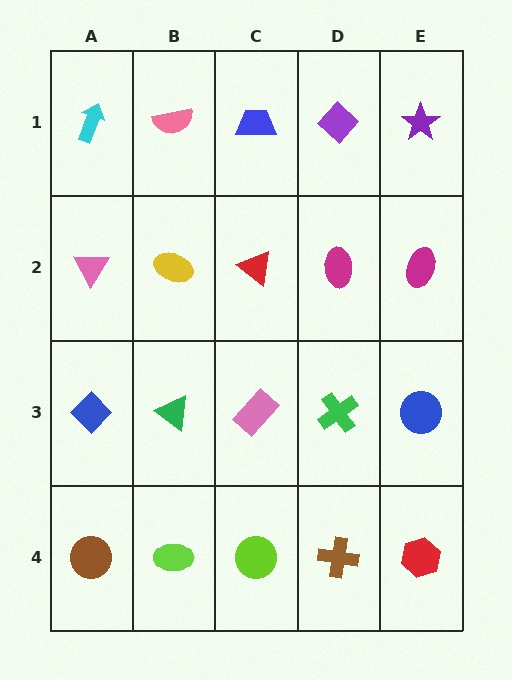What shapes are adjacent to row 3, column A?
A pink triangle (row 2, column A), a brown circle (row 4, column A), a green triangle (row 3, column B).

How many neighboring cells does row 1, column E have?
2.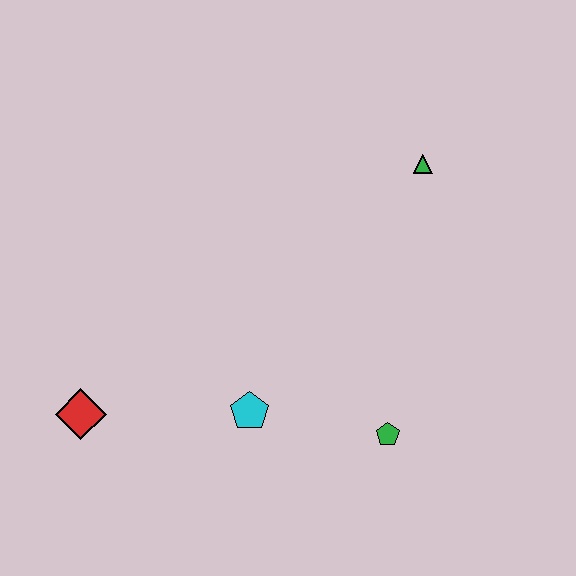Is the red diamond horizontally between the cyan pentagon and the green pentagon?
No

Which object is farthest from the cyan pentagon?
The green triangle is farthest from the cyan pentagon.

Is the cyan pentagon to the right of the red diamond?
Yes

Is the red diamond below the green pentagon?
No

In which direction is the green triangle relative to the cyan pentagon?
The green triangle is above the cyan pentagon.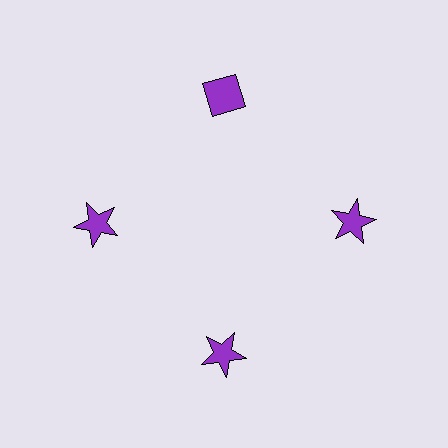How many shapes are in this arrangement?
There are 4 shapes arranged in a ring pattern.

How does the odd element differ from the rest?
It has a different shape: diamond instead of star.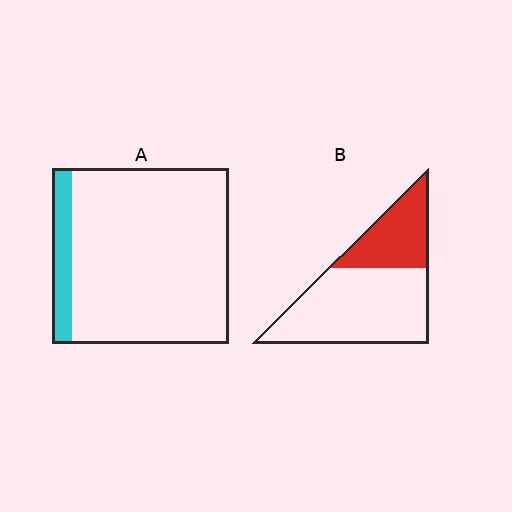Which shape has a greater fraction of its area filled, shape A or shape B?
Shape B.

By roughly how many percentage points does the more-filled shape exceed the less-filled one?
By roughly 20 percentage points (B over A).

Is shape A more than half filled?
No.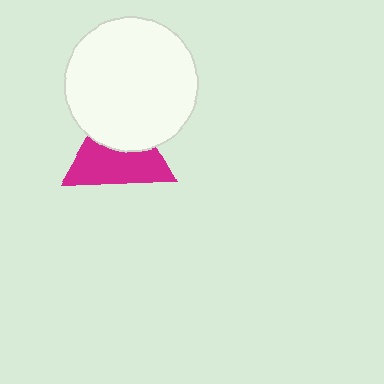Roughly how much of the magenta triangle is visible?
About half of it is visible (roughly 59%).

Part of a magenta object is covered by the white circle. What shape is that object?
It is a triangle.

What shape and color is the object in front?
The object in front is a white circle.